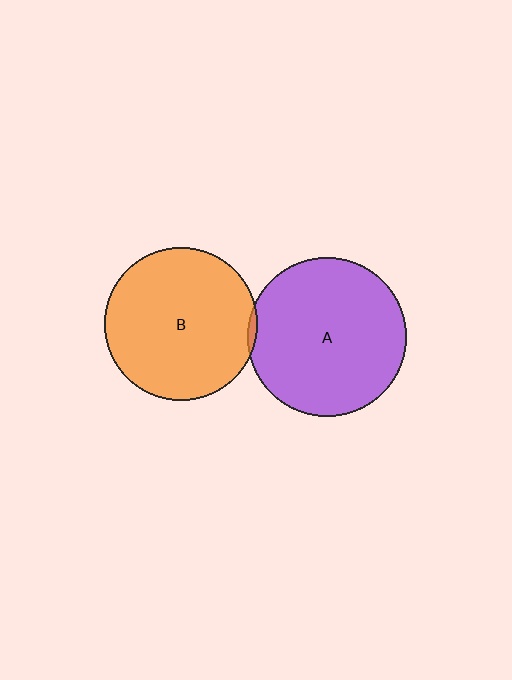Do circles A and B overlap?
Yes.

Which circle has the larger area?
Circle A (purple).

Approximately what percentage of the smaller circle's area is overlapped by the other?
Approximately 5%.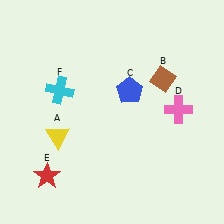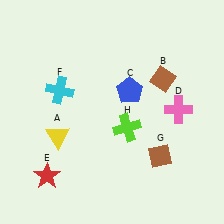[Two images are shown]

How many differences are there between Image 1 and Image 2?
There are 2 differences between the two images.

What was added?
A brown diamond (G), a lime cross (H) were added in Image 2.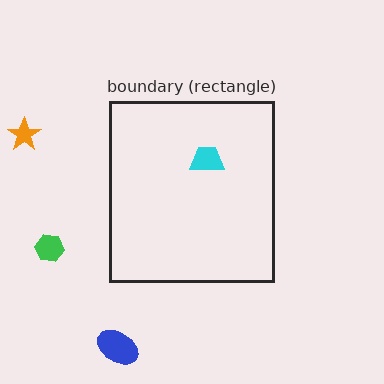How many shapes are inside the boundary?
1 inside, 3 outside.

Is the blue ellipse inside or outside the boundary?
Outside.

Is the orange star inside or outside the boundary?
Outside.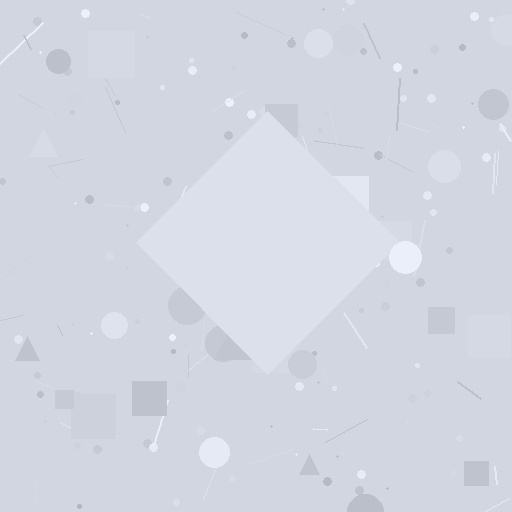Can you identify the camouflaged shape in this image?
The camouflaged shape is a diamond.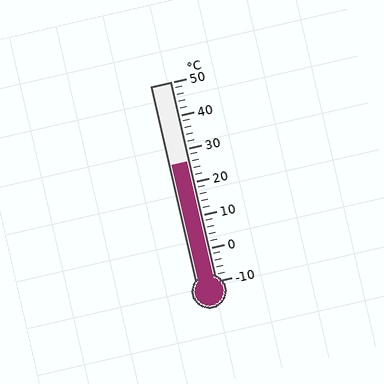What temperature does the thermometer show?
The thermometer shows approximately 26°C.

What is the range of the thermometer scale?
The thermometer scale ranges from -10°C to 50°C.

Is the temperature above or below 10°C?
The temperature is above 10°C.